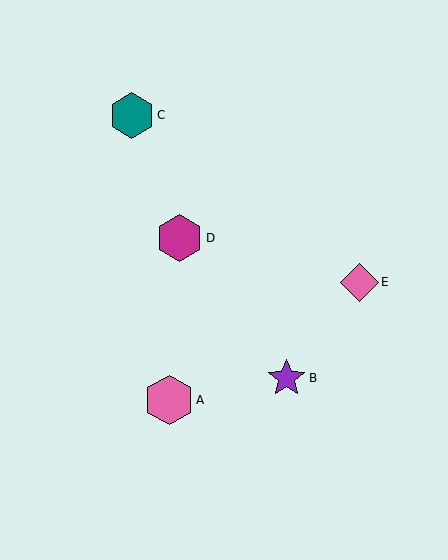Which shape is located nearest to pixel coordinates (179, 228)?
The magenta hexagon (labeled D) at (180, 238) is nearest to that location.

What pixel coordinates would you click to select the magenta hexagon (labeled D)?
Click at (180, 238) to select the magenta hexagon D.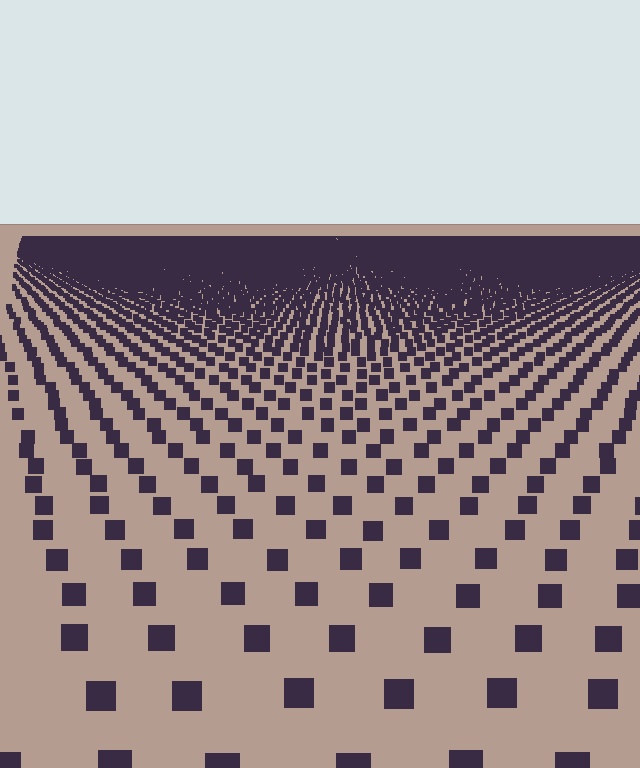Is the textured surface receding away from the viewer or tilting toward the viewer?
The surface is receding away from the viewer. Texture elements get smaller and denser toward the top.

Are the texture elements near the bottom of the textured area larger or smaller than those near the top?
Larger. Near the bottom, elements are closer to the viewer and appear at a bigger on-screen size.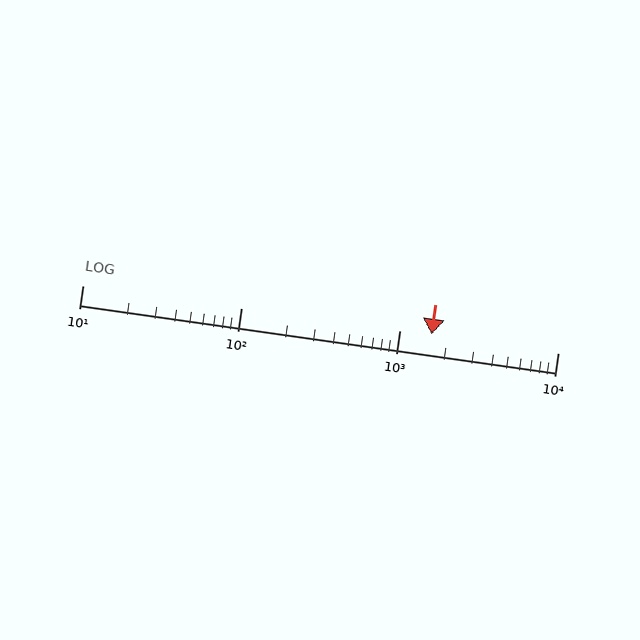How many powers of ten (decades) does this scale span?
The scale spans 3 decades, from 10 to 10000.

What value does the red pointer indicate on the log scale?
The pointer indicates approximately 1600.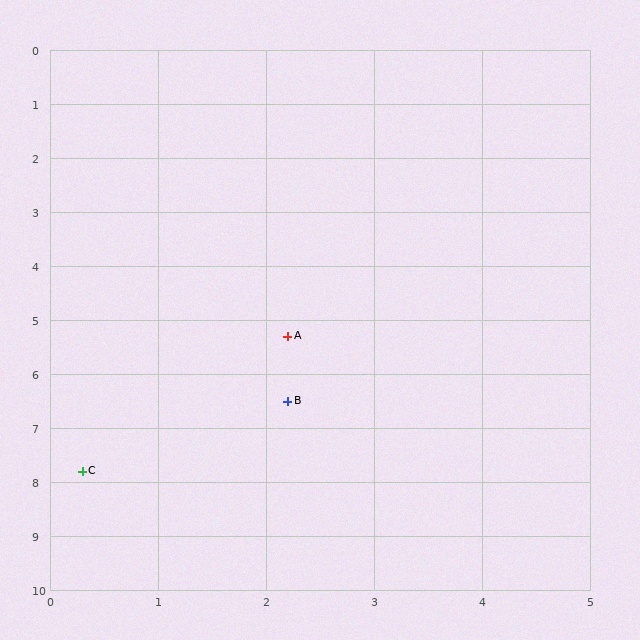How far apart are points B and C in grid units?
Points B and C are about 2.3 grid units apart.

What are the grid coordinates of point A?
Point A is at approximately (2.2, 5.3).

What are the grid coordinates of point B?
Point B is at approximately (2.2, 6.5).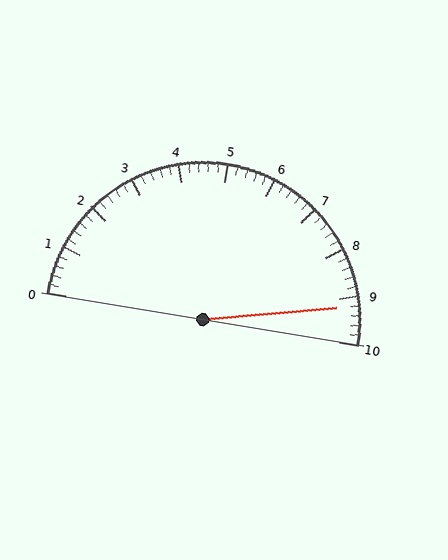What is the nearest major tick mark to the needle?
The nearest major tick mark is 9.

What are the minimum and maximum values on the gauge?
The gauge ranges from 0 to 10.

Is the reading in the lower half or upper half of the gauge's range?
The reading is in the upper half of the range (0 to 10).